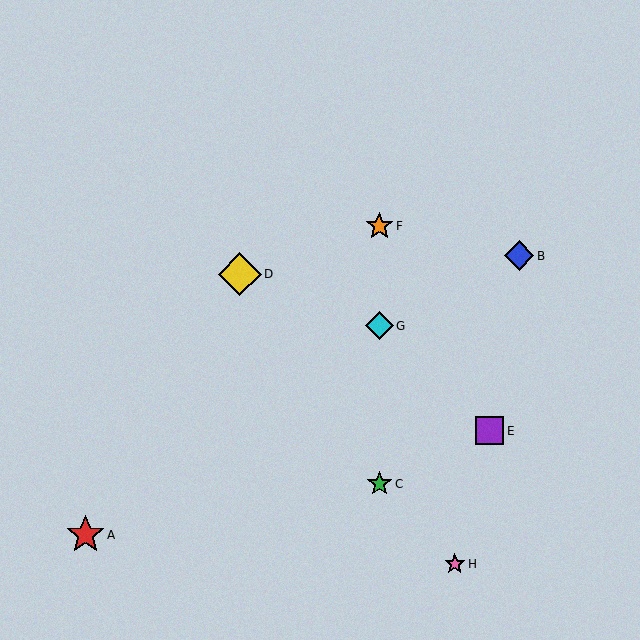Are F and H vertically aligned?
No, F is at x≈379 and H is at x≈455.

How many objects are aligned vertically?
3 objects (C, F, G) are aligned vertically.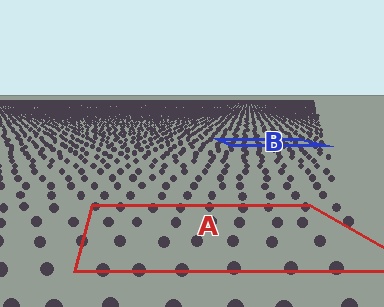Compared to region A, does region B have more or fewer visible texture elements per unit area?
Region B has more texture elements per unit area — they are packed more densely because it is farther away.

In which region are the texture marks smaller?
The texture marks are smaller in region B, because it is farther away.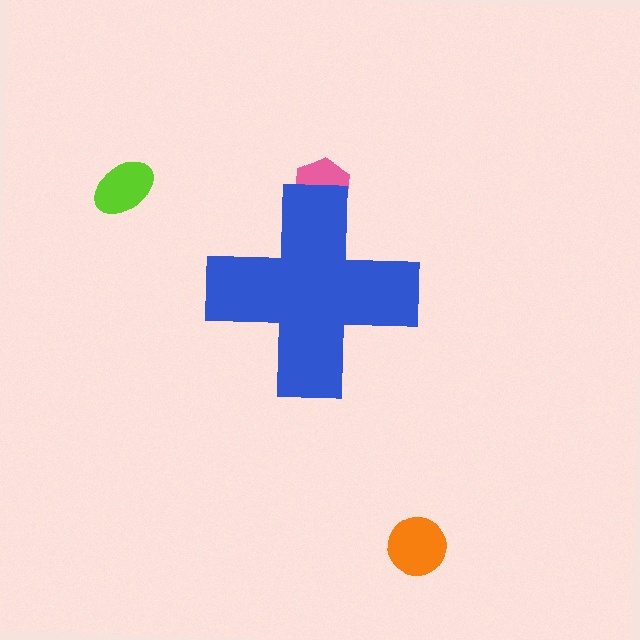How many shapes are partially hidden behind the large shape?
1 shape is partially hidden.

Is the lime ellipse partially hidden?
No, the lime ellipse is fully visible.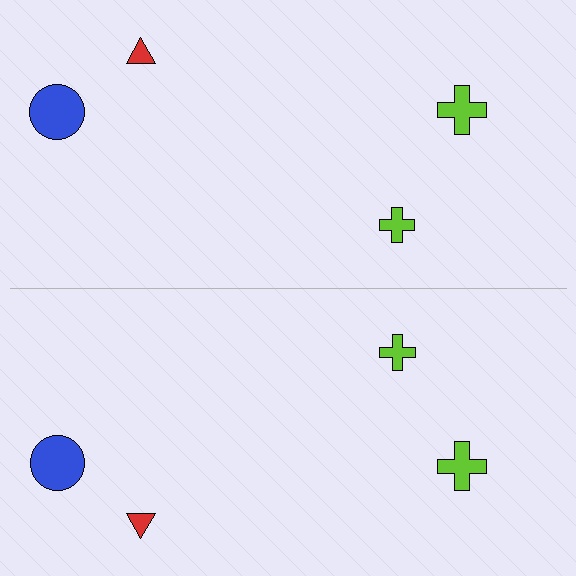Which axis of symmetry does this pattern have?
The pattern has a horizontal axis of symmetry running through the center of the image.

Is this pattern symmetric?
Yes, this pattern has bilateral (reflection) symmetry.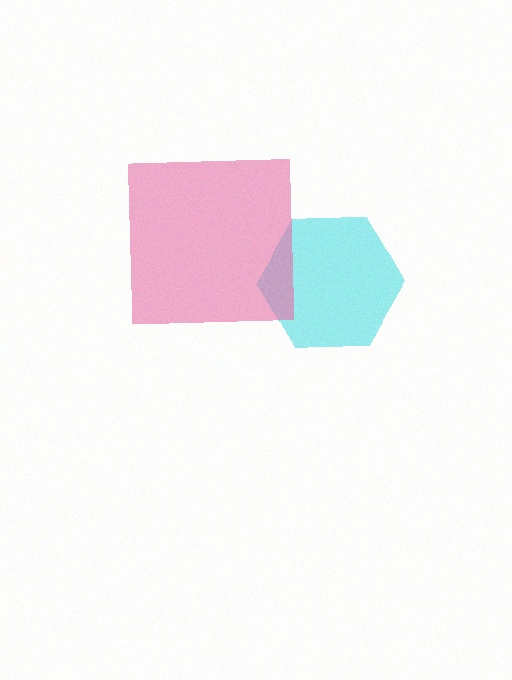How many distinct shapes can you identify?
There are 2 distinct shapes: a cyan hexagon, a pink square.